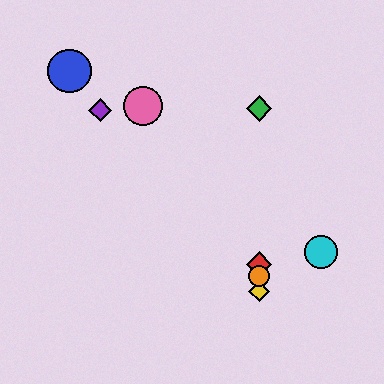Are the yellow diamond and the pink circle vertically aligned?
No, the yellow diamond is at x≈259 and the pink circle is at x≈143.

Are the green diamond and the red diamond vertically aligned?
Yes, both are at x≈259.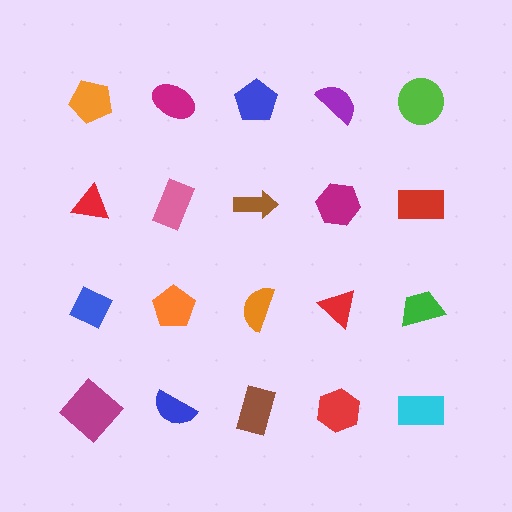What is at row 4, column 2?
A blue semicircle.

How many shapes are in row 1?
5 shapes.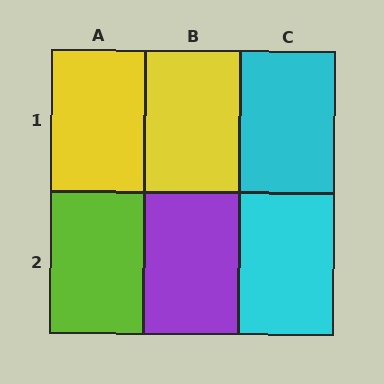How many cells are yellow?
2 cells are yellow.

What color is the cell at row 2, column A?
Lime.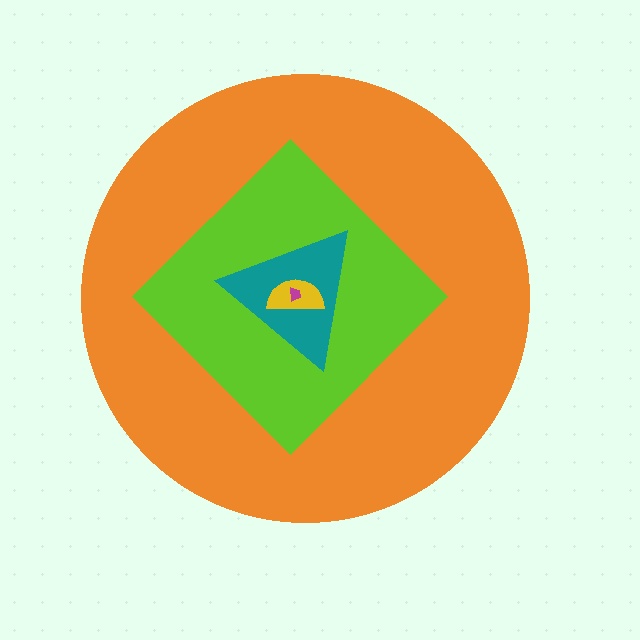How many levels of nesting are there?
5.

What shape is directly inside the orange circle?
The lime diamond.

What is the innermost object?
The magenta trapezoid.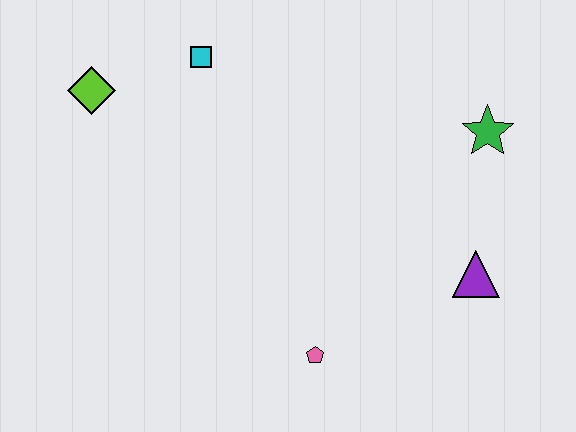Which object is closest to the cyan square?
The lime diamond is closest to the cyan square.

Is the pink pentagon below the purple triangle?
Yes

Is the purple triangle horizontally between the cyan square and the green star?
Yes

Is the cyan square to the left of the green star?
Yes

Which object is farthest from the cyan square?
The purple triangle is farthest from the cyan square.